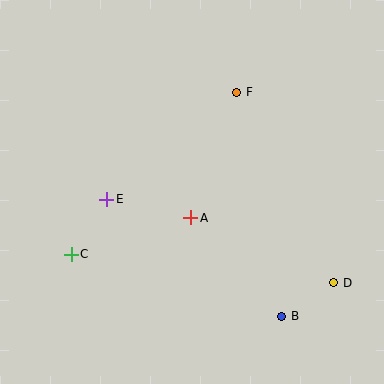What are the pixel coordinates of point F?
Point F is at (237, 92).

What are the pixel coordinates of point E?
Point E is at (107, 199).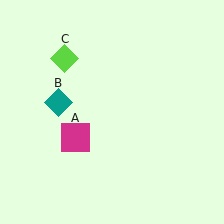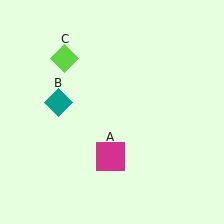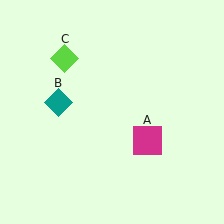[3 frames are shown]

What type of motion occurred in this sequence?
The magenta square (object A) rotated counterclockwise around the center of the scene.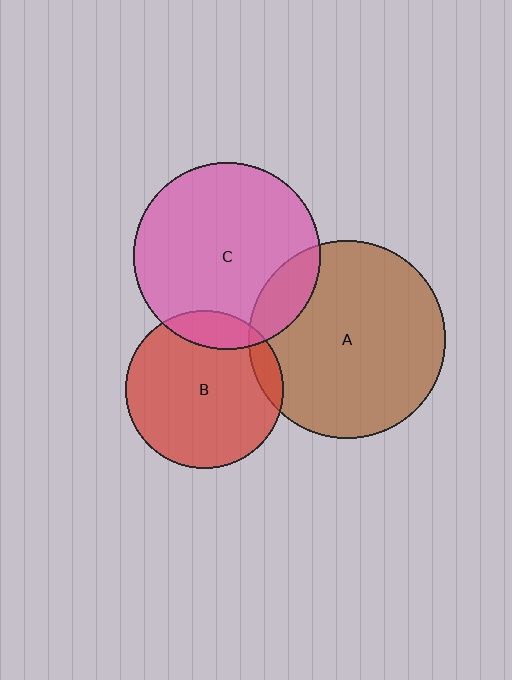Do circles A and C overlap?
Yes.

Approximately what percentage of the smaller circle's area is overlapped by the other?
Approximately 15%.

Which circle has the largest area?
Circle A (brown).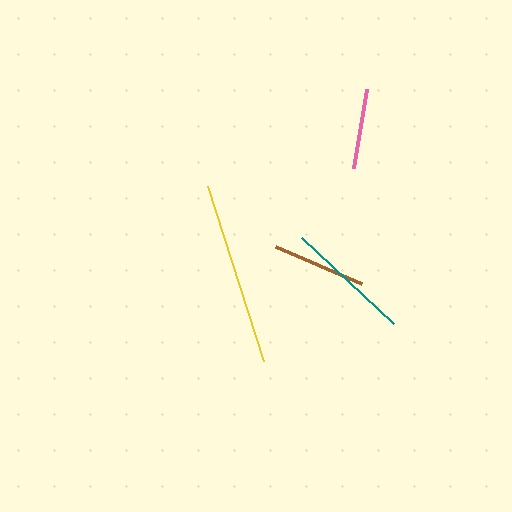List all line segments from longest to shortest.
From longest to shortest: yellow, teal, brown, pink.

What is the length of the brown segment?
The brown segment is approximately 94 pixels long.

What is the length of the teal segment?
The teal segment is approximately 125 pixels long.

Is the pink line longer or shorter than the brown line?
The brown line is longer than the pink line.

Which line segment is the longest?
The yellow line is the longest at approximately 183 pixels.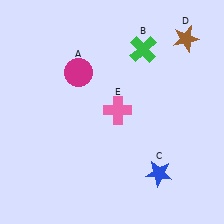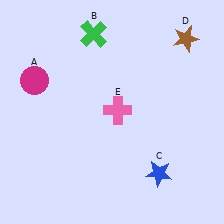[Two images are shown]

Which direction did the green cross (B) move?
The green cross (B) moved left.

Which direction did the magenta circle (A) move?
The magenta circle (A) moved left.